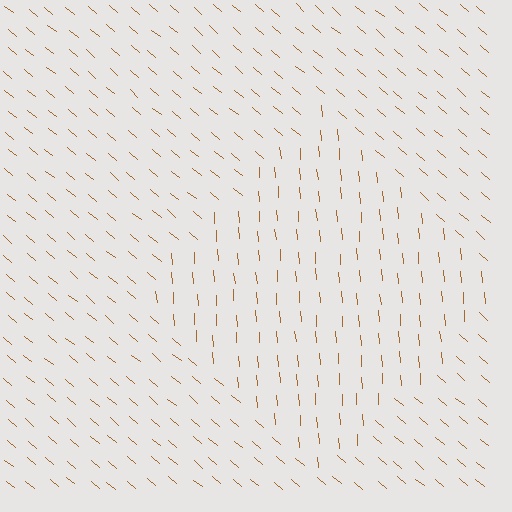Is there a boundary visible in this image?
Yes, there is a texture boundary formed by a change in line orientation.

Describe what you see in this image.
The image is filled with small brown line segments. A diamond region in the image has lines oriented differently from the surrounding lines, creating a visible texture boundary.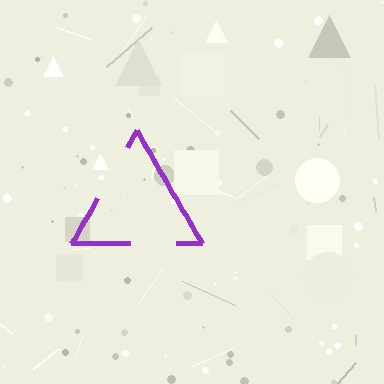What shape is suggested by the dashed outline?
The dashed outline suggests a triangle.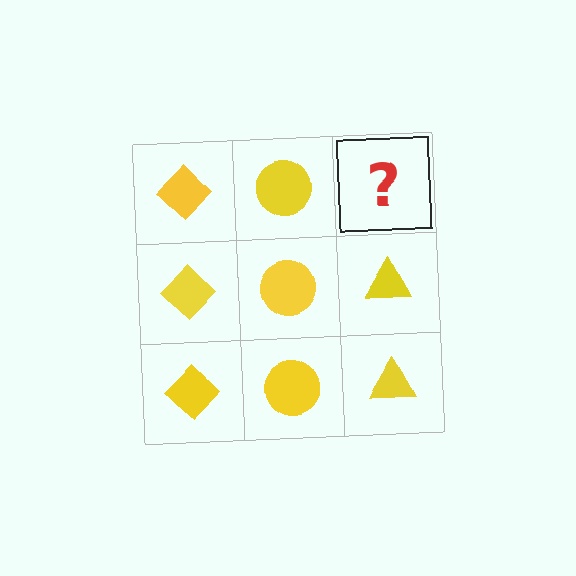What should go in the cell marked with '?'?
The missing cell should contain a yellow triangle.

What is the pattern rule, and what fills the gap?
The rule is that each column has a consistent shape. The gap should be filled with a yellow triangle.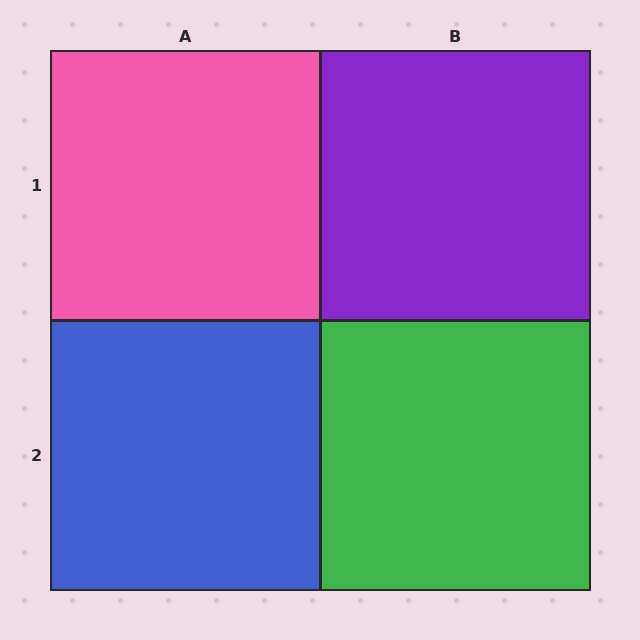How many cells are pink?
1 cell is pink.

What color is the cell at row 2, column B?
Green.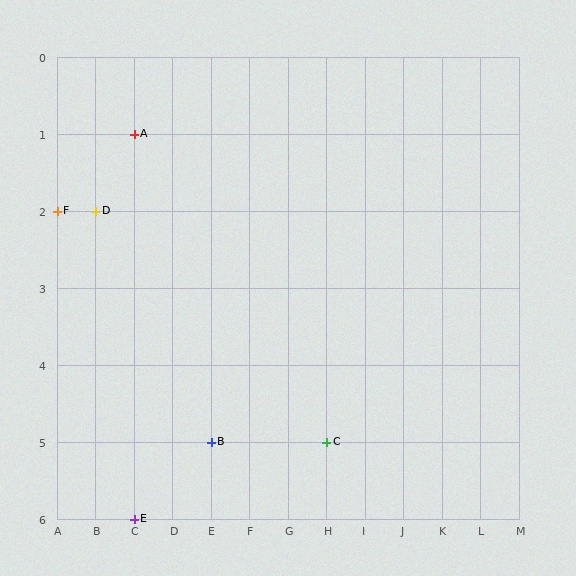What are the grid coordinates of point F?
Point F is at grid coordinates (A, 2).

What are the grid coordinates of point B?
Point B is at grid coordinates (E, 5).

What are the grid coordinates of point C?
Point C is at grid coordinates (H, 5).